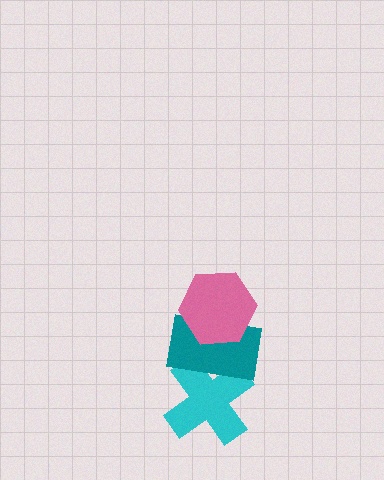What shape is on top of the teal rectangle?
The pink hexagon is on top of the teal rectangle.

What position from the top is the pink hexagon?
The pink hexagon is 1st from the top.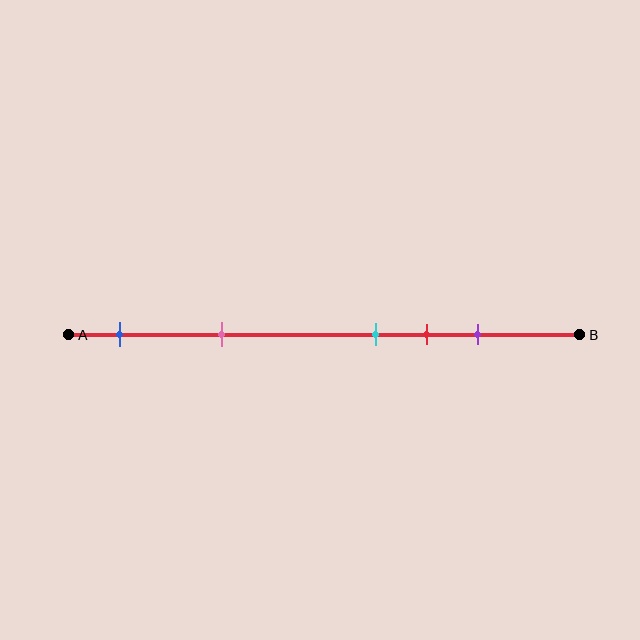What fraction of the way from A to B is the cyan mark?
The cyan mark is approximately 60% (0.6) of the way from A to B.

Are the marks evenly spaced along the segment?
No, the marks are not evenly spaced.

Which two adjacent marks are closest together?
The cyan and red marks are the closest adjacent pair.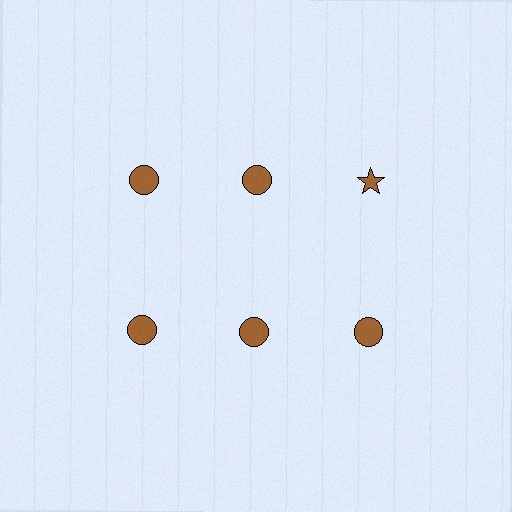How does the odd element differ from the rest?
It has a different shape: star instead of circle.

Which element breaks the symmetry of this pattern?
The brown star in the top row, center column breaks the symmetry. All other shapes are brown circles.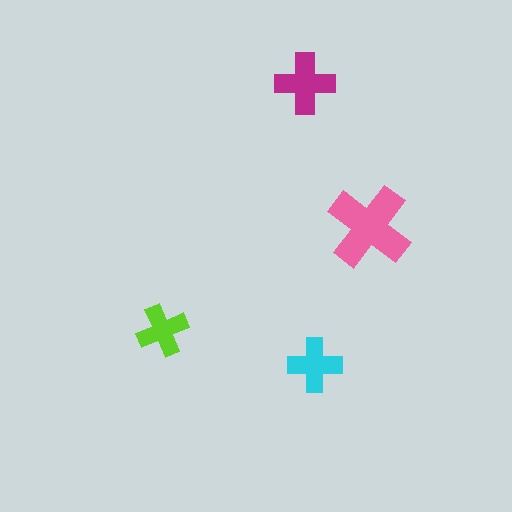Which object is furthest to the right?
The pink cross is rightmost.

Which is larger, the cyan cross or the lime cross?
The cyan one.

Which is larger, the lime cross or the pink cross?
The pink one.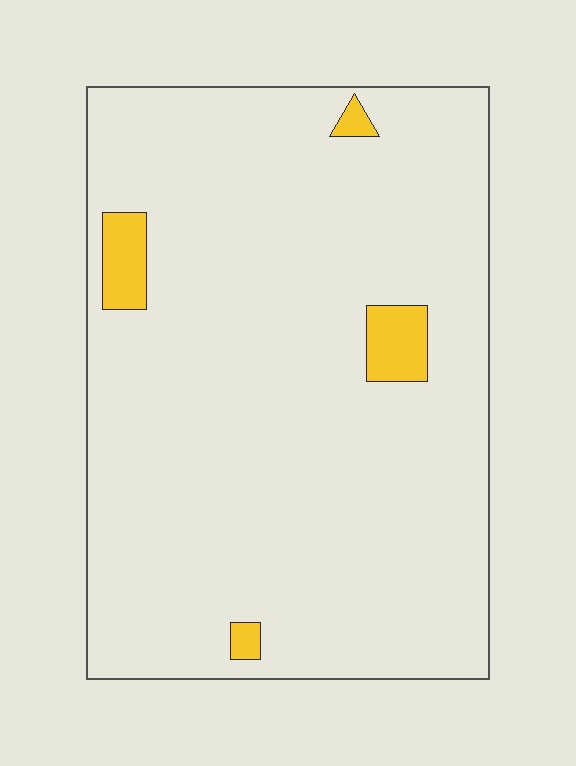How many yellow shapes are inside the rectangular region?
4.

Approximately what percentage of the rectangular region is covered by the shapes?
Approximately 5%.